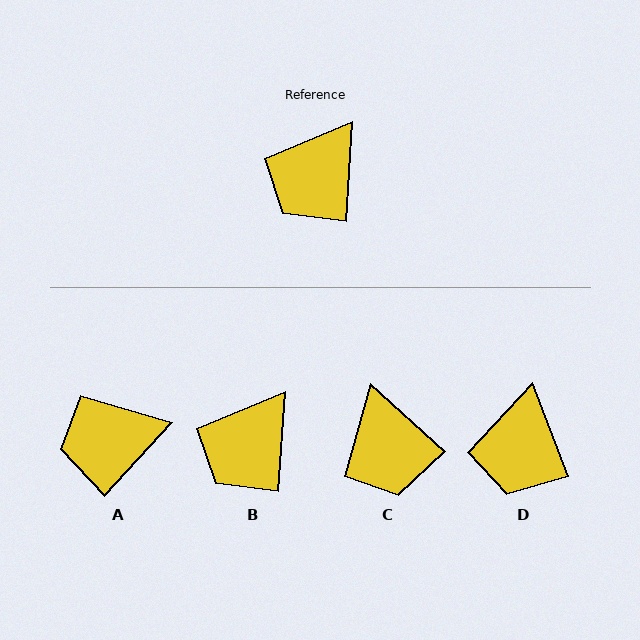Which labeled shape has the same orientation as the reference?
B.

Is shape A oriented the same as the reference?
No, it is off by about 39 degrees.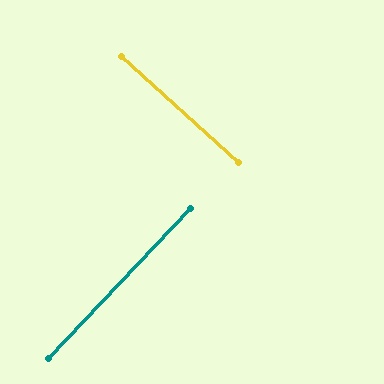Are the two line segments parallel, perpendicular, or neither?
Perpendicular — they meet at approximately 89°.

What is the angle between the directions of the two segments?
Approximately 89 degrees.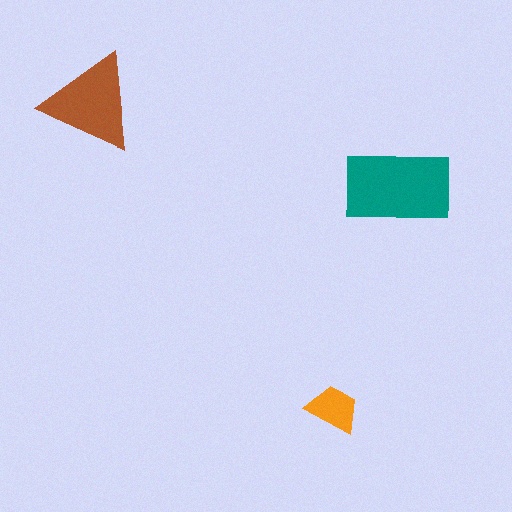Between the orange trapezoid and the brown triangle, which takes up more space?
The brown triangle.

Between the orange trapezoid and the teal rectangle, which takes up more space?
The teal rectangle.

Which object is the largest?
The teal rectangle.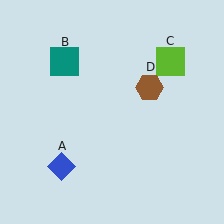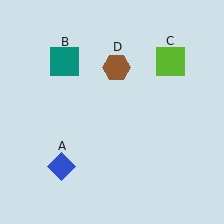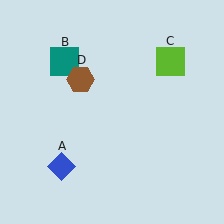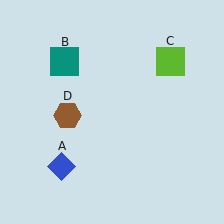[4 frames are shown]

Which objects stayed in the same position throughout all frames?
Blue diamond (object A) and teal square (object B) and lime square (object C) remained stationary.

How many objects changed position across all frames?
1 object changed position: brown hexagon (object D).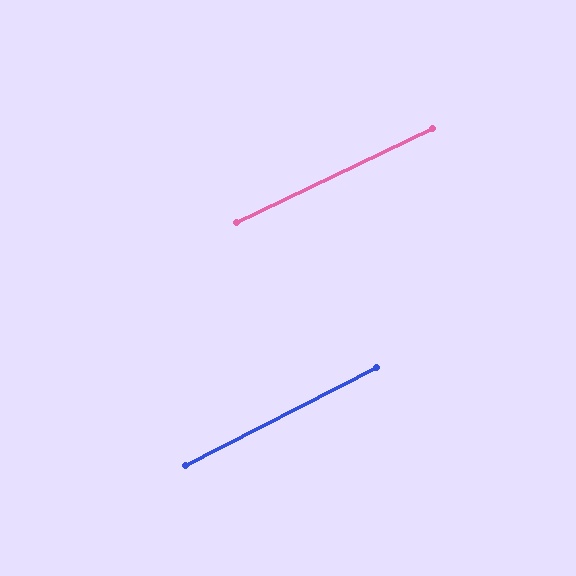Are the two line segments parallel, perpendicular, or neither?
Parallel — their directions differ by only 1.7°.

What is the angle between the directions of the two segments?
Approximately 2 degrees.